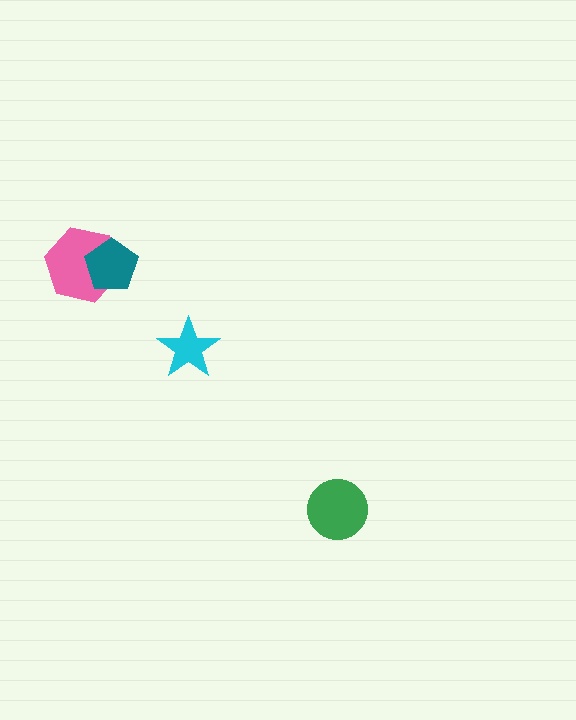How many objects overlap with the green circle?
0 objects overlap with the green circle.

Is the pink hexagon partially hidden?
Yes, it is partially covered by another shape.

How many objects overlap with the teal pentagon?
1 object overlaps with the teal pentagon.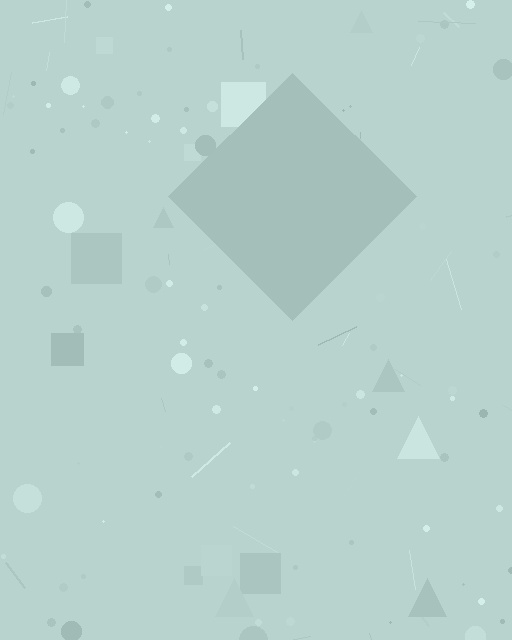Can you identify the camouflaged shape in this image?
The camouflaged shape is a diamond.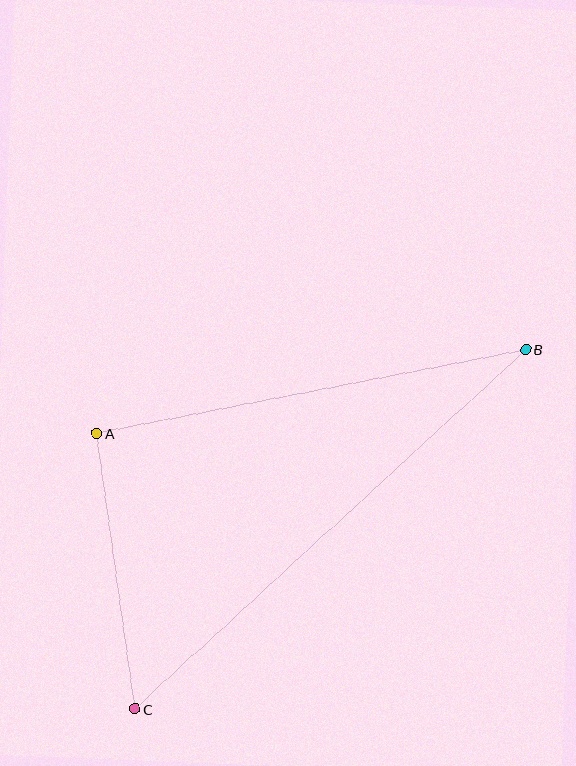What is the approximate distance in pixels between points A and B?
The distance between A and B is approximately 437 pixels.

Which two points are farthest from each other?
Points B and C are farthest from each other.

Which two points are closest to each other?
Points A and C are closest to each other.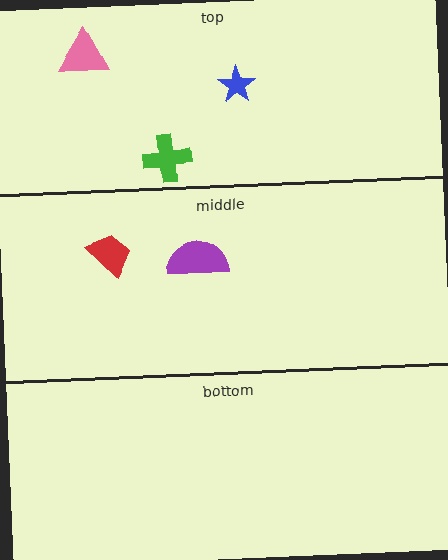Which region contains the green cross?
The top region.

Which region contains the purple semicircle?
The middle region.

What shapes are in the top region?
The green cross, the blue star, the pink triangle.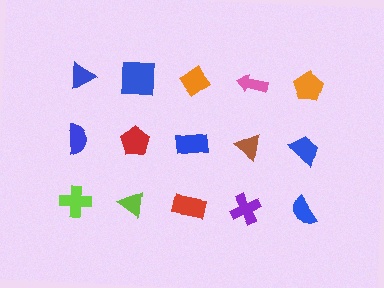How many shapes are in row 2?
5 shapes.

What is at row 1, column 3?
An orange diamond.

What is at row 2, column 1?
A blue semicircle.